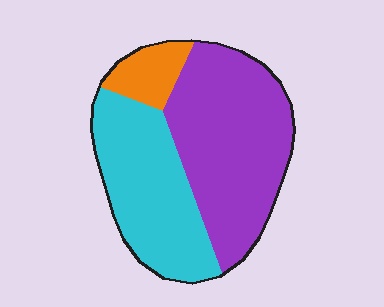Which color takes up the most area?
Purple, at roughly 50%.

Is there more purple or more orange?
Purple.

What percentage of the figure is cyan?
Cyan covers roughly 40% of the figure.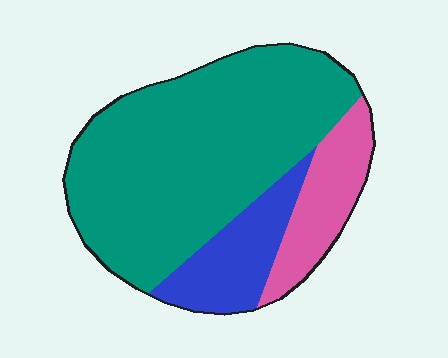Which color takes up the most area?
Teal, at roughly 70%.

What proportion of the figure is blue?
Blue takes up less than a sixth of the figure.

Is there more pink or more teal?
Teal.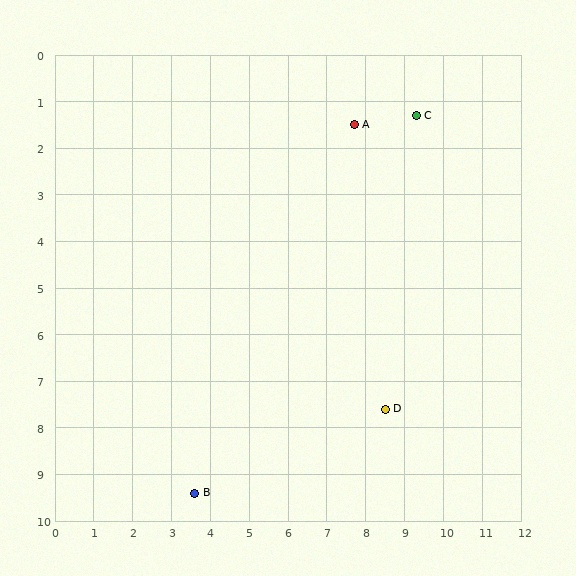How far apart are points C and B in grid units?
Points C and B are about 9.9 grid units apart.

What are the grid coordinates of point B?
Point B is at approximately (3.6, 9.4).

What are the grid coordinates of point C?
Point C is at approximately (9.3, 1.3).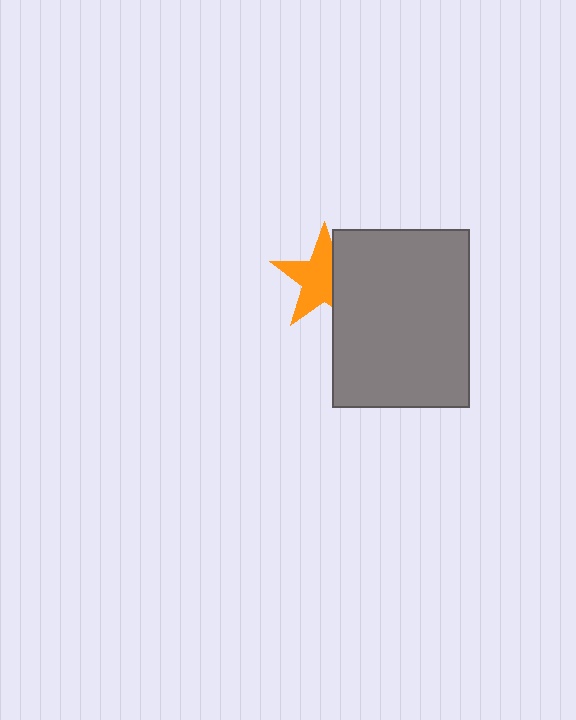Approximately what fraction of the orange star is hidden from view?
Roughly 37% of the orange star is hidden behind the gray rectangle.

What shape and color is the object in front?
The object in front is a gray rectangle.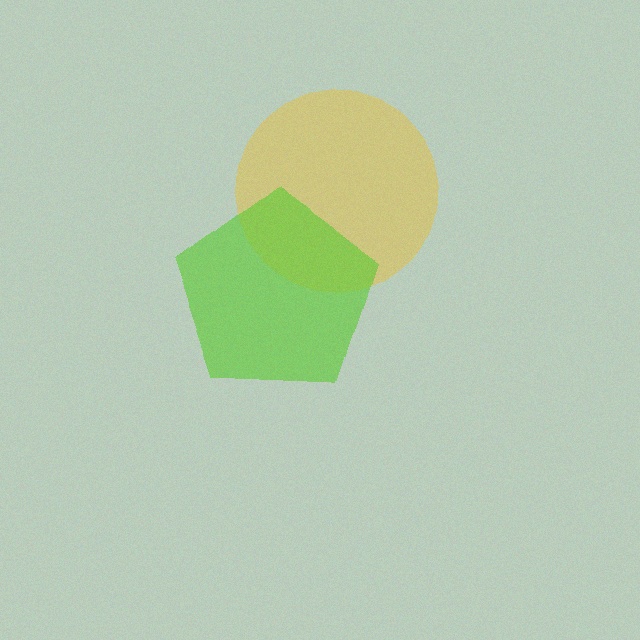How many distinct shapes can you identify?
There are 2 distinct shapes: a yellow circle, a lime pentagon.